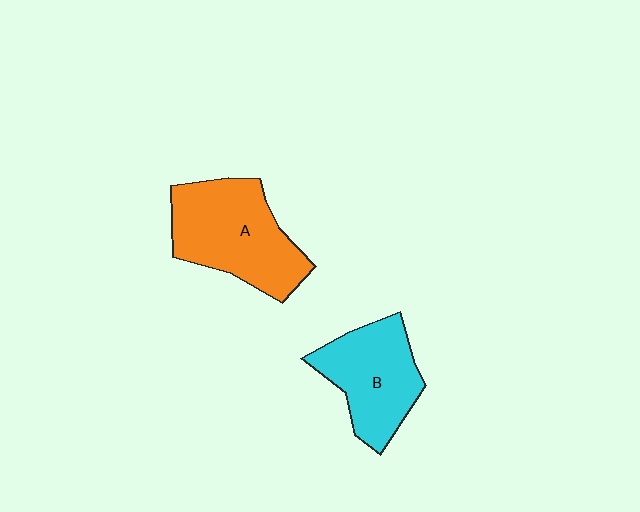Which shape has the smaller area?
Shape B (cyan).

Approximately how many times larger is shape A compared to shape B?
Approximately 1.2 times.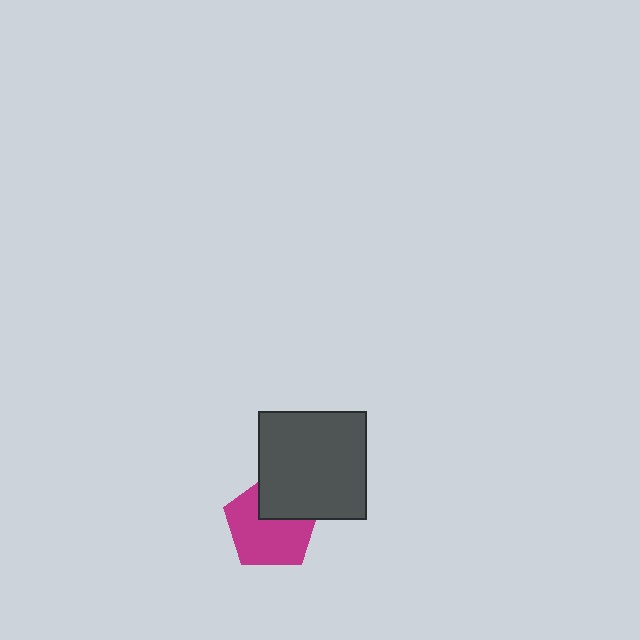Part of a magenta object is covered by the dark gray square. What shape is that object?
It is a pentagon.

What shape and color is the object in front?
The object in front is a dark gray square.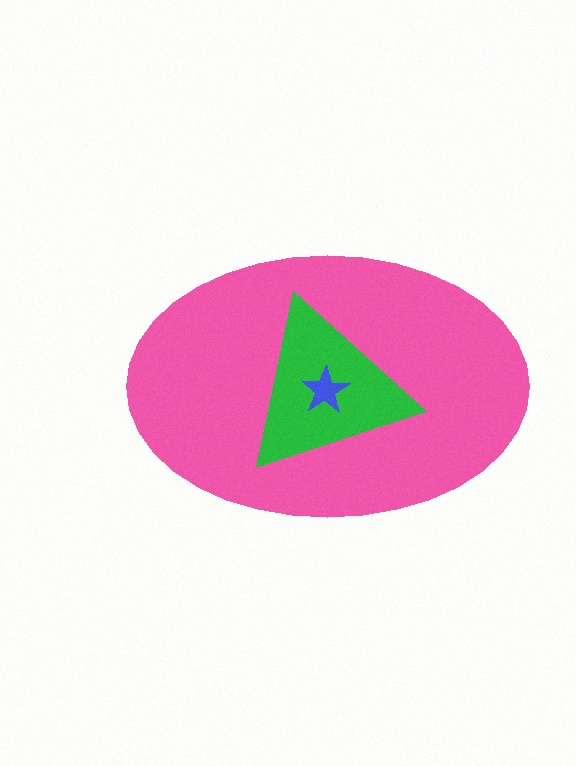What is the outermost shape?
The pink ellipse.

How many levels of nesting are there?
3.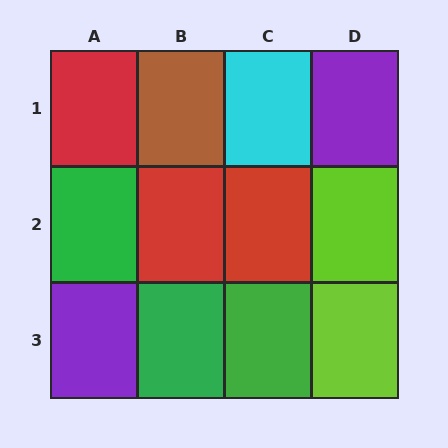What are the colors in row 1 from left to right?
Red, brown, cyan, purple.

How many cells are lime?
2 cells are lime.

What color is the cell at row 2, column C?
Red.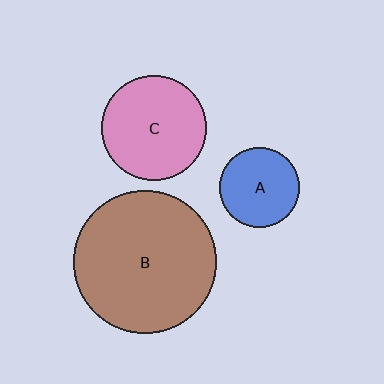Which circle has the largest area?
Circle B (brown).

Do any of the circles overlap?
No, none of the circles overlap.